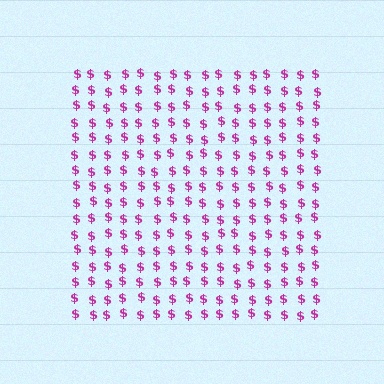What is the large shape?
The large shape is a square.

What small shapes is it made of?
It is made of small dollar signs.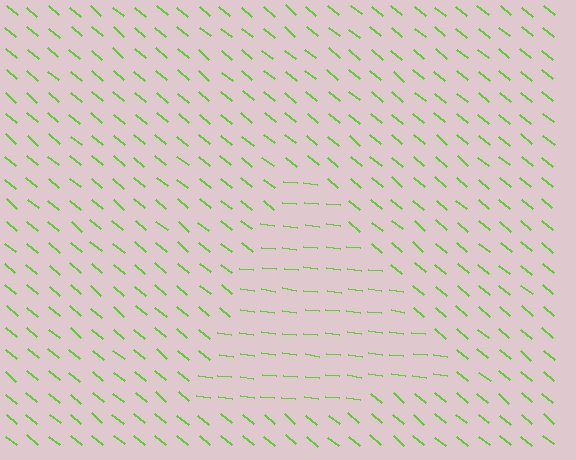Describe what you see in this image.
The image is filled with small lime line segments. A triangle region in the image has lines oriented differently from the surrounding lines, creating a visible texture boundary.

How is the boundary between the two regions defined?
The boundary is defined purely by a change in line orientation (approximately 33 degrees difference). All lines are the same color and thickness.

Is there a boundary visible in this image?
Yes, there is a texture boundary formed by a change in line orientation.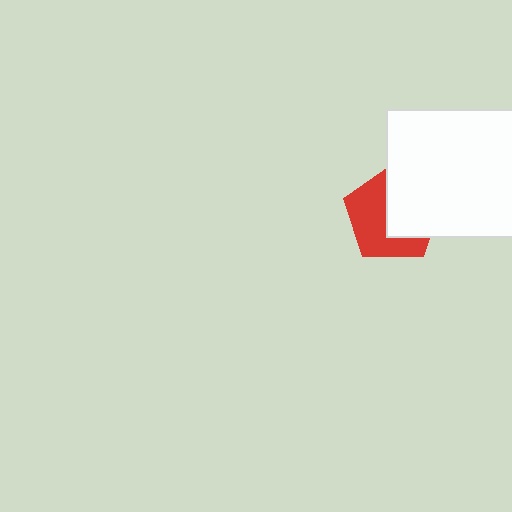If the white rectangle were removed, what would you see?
You would see the complete red pentagon.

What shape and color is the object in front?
The object in front is a white rectangle.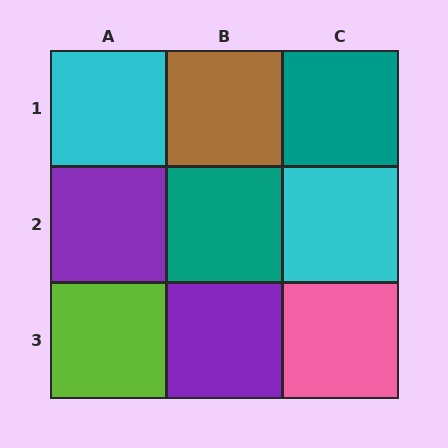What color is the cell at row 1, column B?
Brown.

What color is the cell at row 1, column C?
Teal.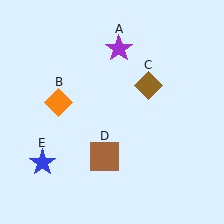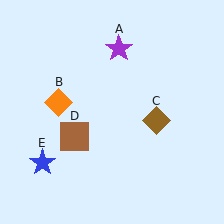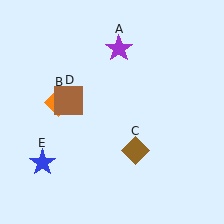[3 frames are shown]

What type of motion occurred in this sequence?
The brown diamond (object C), brown square (object D) rotated clockwise around the center of the scene.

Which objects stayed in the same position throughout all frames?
Purple star (object A) and orange diamond (object B) and blue star (object E) remained stationary.